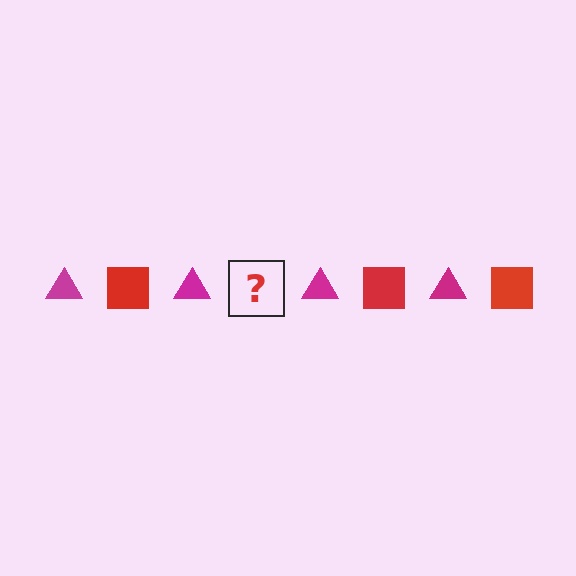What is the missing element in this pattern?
The missing element is a red square.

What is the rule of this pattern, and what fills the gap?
The rule is that the pattern alternates between magenta triangle and red square. The gap should be filled with a red square.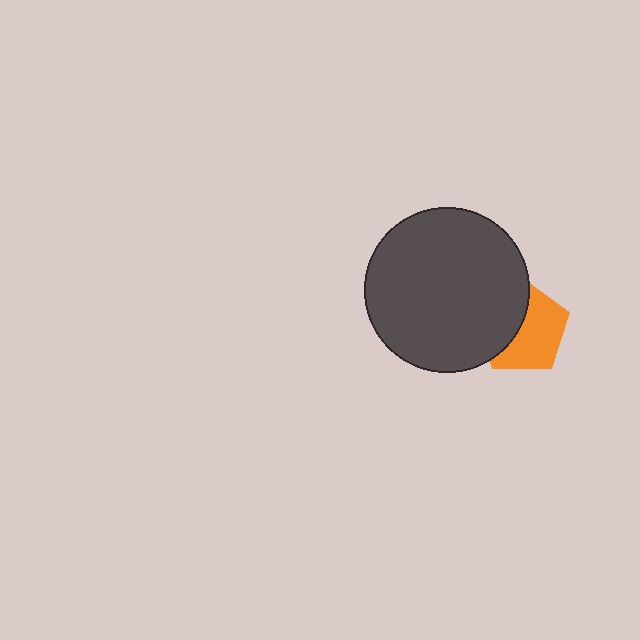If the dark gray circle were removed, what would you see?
You would see the complete orange pentagon.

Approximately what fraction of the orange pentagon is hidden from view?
Roughly 43% of the orange pentagon is hidden behind the dark gray circle.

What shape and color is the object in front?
The object in front is a dark gray circle.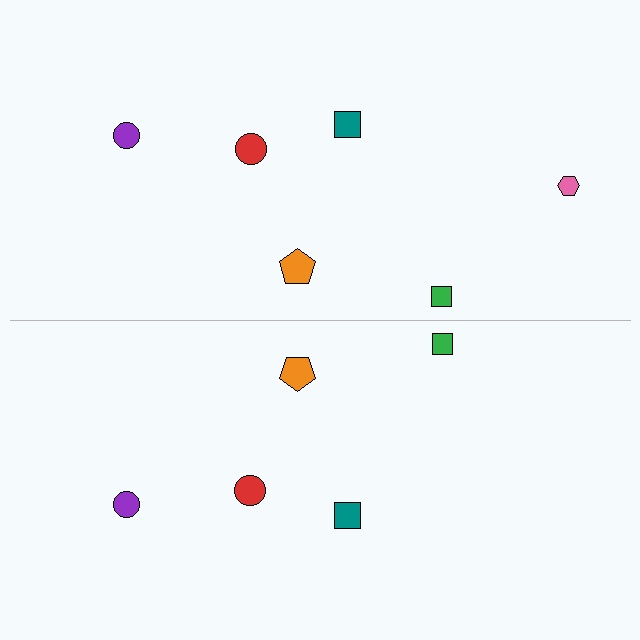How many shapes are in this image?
There are 11 shapes in this image.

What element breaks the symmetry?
A pink hexagon is missing from the bottom side.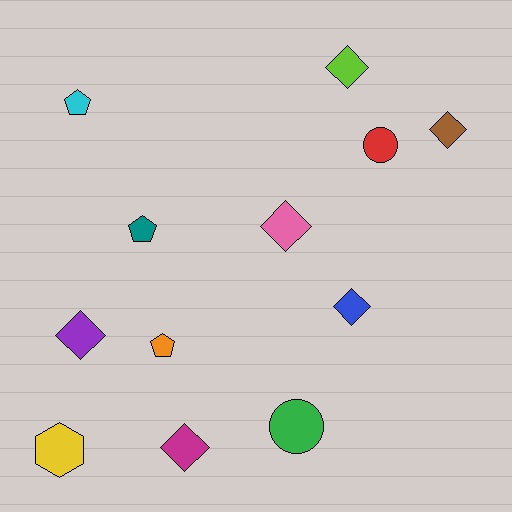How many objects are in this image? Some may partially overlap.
There are 12 objects.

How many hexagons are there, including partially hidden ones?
There is 1 hexagon.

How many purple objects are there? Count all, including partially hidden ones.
There is 1 purple object.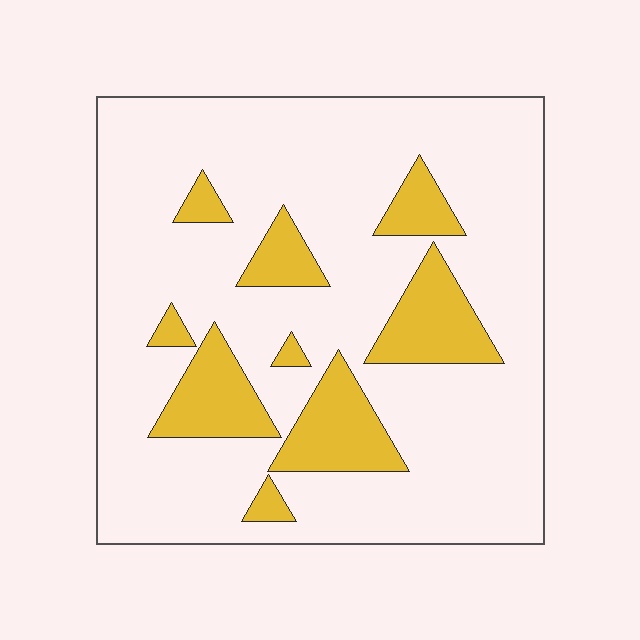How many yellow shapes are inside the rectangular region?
9.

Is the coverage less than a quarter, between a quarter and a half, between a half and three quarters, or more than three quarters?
Less than a quarter.